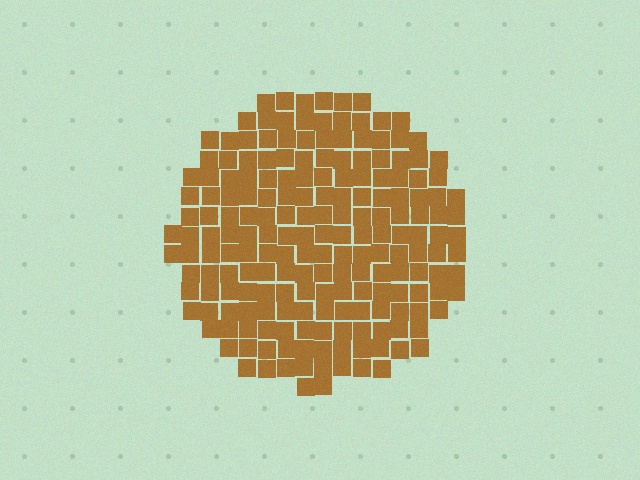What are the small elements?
The small elements are squares.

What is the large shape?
The large shape is a circle.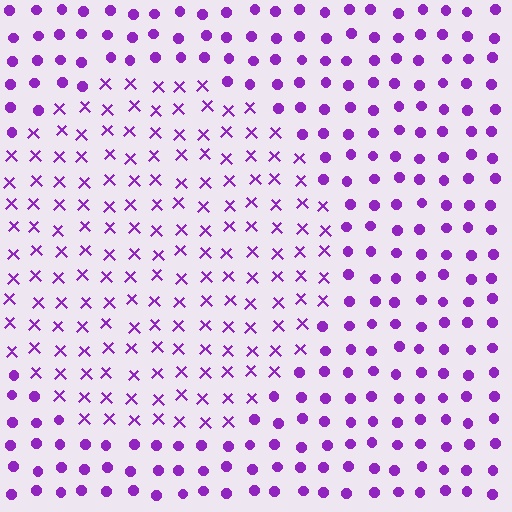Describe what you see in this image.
The image is filled with small purple elements arranged in a uniform grid. A circle-shaped region contains X marks, while the surrounding area contains circles. The boundary is defined purely by the change in element shape.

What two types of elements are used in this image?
The image uses X marks inside the circle region and circles outside it.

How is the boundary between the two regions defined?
The boundary is defined by a change in element shape: X marks inside vs. circles outside. All elements share the same color and spacing.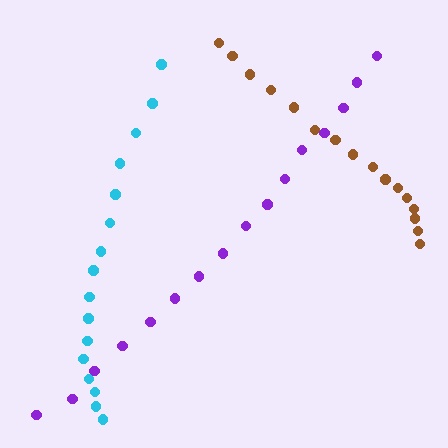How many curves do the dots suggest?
There are 3 distinct paths.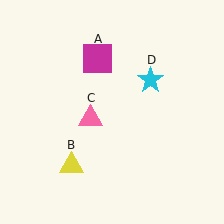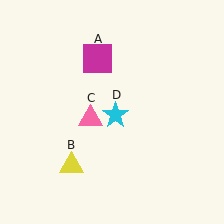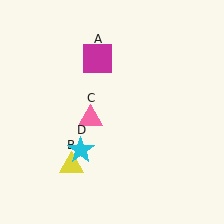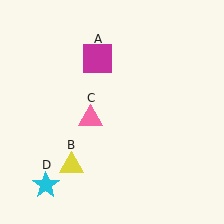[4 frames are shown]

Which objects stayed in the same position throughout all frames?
Magenta square (object A) and yellow triangle (object B) and pink triangle (object C) remained stationary.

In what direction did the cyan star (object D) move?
The cyan star (object D) moved down and to the left.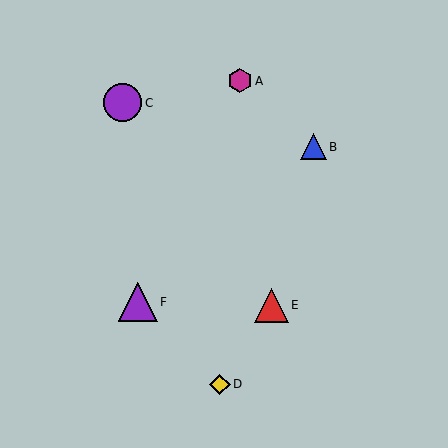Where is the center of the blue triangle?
The center of the blue triangle is at (313, 147).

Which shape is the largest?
The purple triangle (labeled F) is the largest.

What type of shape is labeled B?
Shape B is a blue triangle.